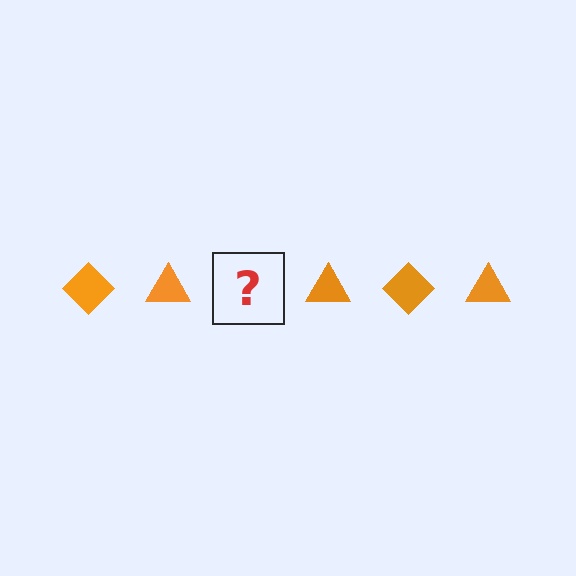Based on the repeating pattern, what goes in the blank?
The blank should be an orange diamond.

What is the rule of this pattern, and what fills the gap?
The rule is that the pattern cycles through diamond, triangle shapes in orange. The gap should be filled with an orange diamond.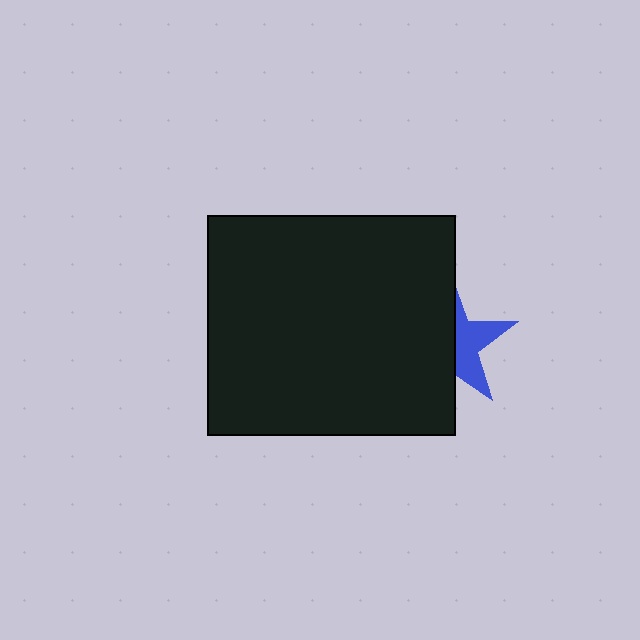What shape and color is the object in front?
The object in front is a black rectangle.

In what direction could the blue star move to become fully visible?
The blue star could move right. That would shift it out from behind the black rectangle entirely.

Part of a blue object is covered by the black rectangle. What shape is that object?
It is a star.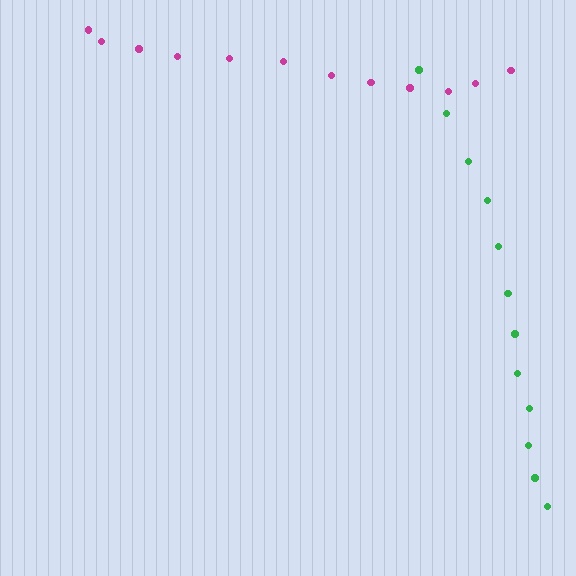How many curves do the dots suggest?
There are 2 distinct paths.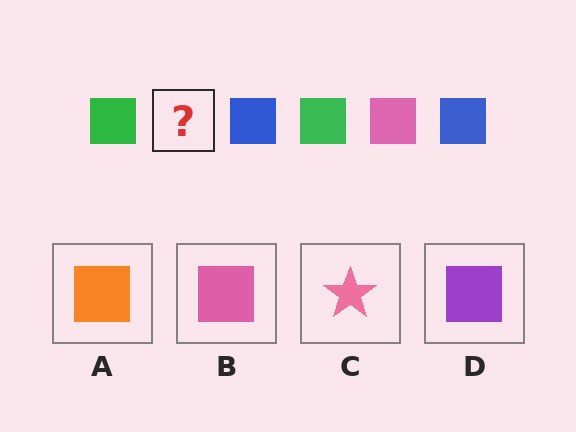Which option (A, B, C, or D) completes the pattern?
B.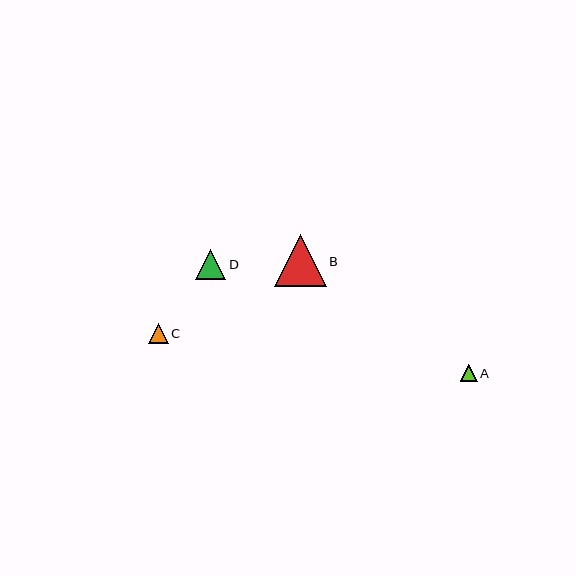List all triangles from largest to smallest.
From largest to smallest: B, D, C, A.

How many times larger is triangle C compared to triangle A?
Triangle C is approximately 1.2 times the size of triangle A.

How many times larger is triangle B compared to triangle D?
Triangle B is approximately 1.7 times the size of triangle D.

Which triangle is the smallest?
Triangle A is the smallest with a size of approximately 17 pixels.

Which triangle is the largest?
Triangle B is the largest with a size of approximately 52 pixels.